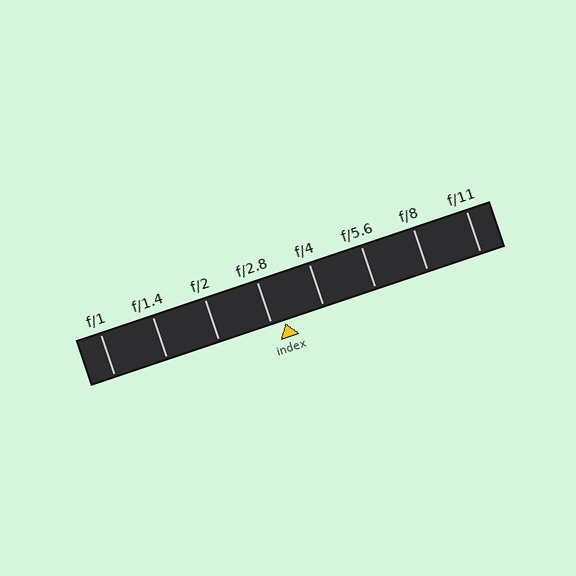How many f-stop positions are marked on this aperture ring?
There are 8 f-stop positions marked.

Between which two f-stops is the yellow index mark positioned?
The index mark is between f/2.8 and f/4.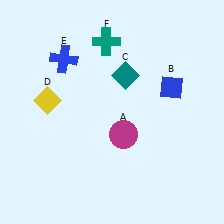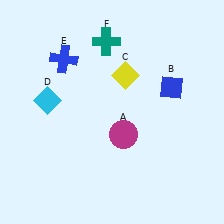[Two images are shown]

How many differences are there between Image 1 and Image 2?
There are 2 differences between the two images.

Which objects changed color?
C changed from teal to yellow. D changed from yellow to cyan.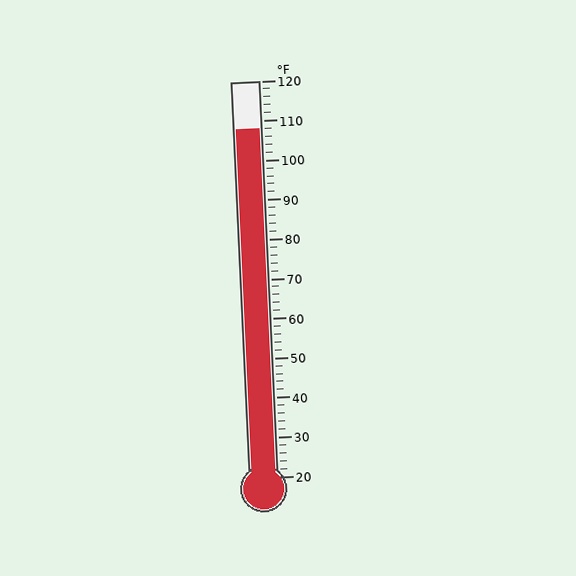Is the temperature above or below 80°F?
The temperature is above 80°F.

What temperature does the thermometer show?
The thermometer shows approximately 108°F.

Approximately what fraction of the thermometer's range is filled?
The thermometer is filled to approximately 90% of its range.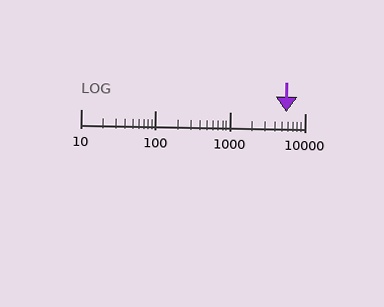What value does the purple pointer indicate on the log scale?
The pointer indicates approximately 5600.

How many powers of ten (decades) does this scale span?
The scale spans 3 decades, from 10 to 10000.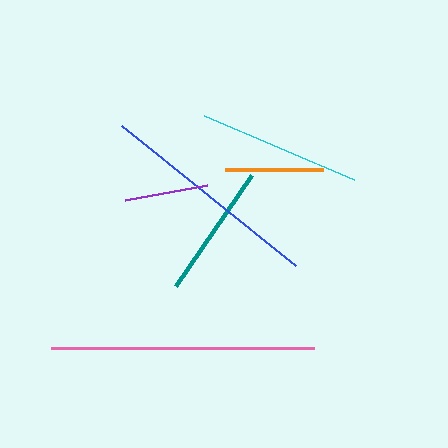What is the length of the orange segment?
The orange segment is approximately 98 pixels long.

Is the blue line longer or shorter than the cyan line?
The blue line is longer than the cyan line.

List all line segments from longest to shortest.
From longest to shortest: pink, blue, cyan, teal, orange, purple.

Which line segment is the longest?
The pink line is the longest at approximately 263 pixels.